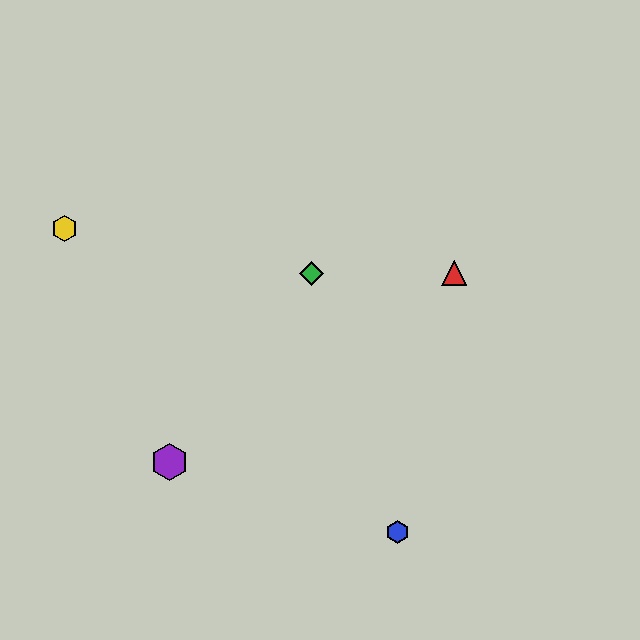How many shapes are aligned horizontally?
2 shapes (the red triangle, the green diamond) are aligned horizontally.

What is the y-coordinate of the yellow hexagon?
The yellow hexagon is at y≈229.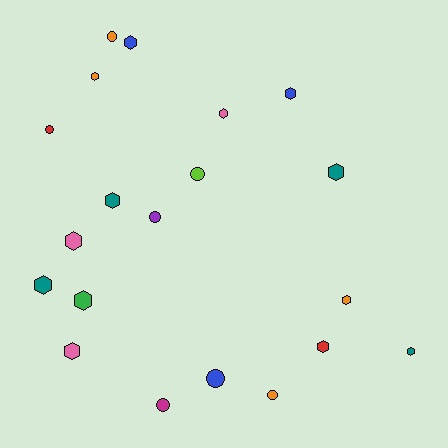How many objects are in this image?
There are 20 objects.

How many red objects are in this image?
There are 2 red objects.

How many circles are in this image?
There are 7 circles.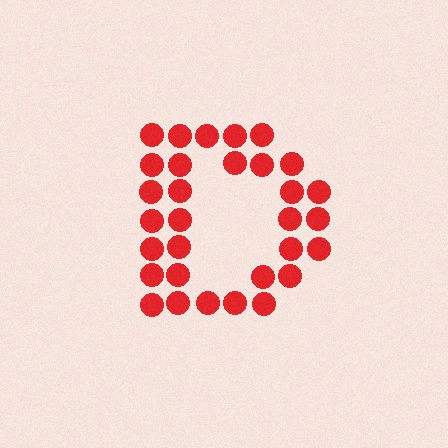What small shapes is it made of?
It is made of small circles.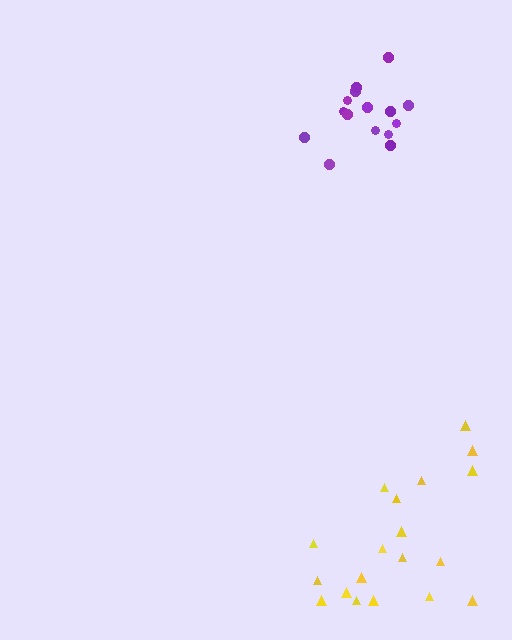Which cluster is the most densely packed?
Purple.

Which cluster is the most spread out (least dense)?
Yellow.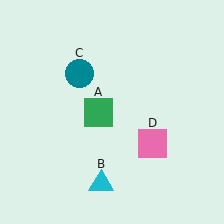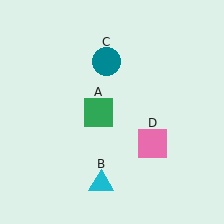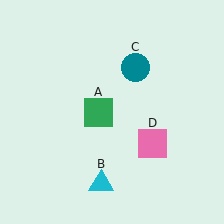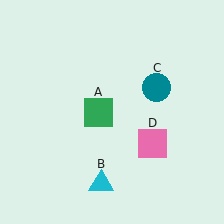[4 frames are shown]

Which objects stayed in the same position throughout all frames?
Green square (object A) and cyan triangle (object B) and pink square (object D) remained stationary.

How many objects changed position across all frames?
1 object changed position: teal circle (object C).